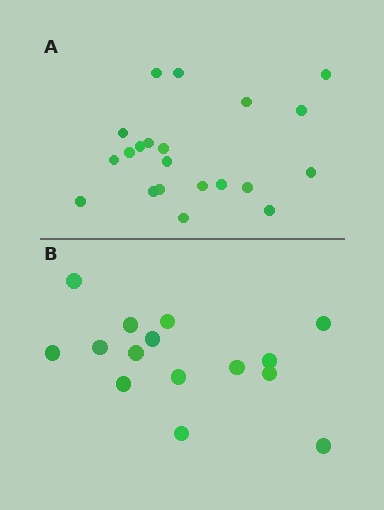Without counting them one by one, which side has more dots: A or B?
Region A (the top region) has more dots.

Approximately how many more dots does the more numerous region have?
Region A has about 6 more dots than region B.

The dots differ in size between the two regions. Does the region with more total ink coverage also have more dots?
No. Region B has more total ink coverage because its dots are larger, but region A actually contains more individual dots. Total area can be misleading — the number of items is what matters here.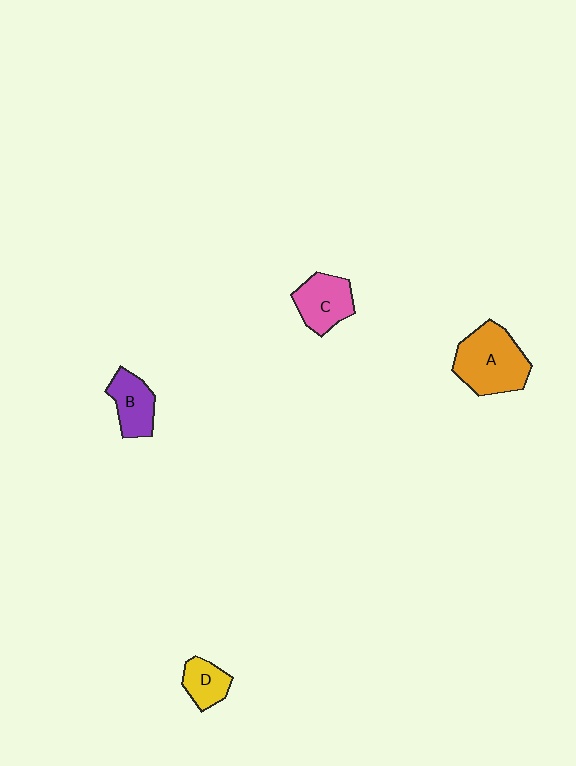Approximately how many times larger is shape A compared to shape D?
Approximately 2.2 times.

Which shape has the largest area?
Shape A (orange).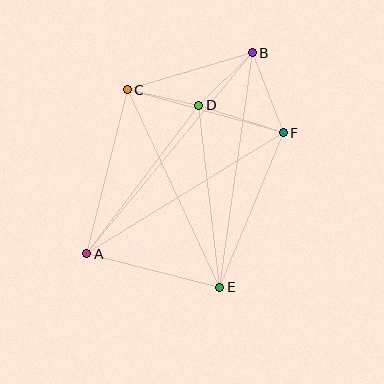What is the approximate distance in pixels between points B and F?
The distance between B and F is approximately 86 pixels.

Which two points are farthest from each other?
Points A and B are farthest from each other.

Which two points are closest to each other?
Points C and D are closest to each other.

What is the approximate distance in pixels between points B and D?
The distance between B and D is approximately 75 pixels.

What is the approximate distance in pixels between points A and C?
The distance between A and C is approximately 169 pixels.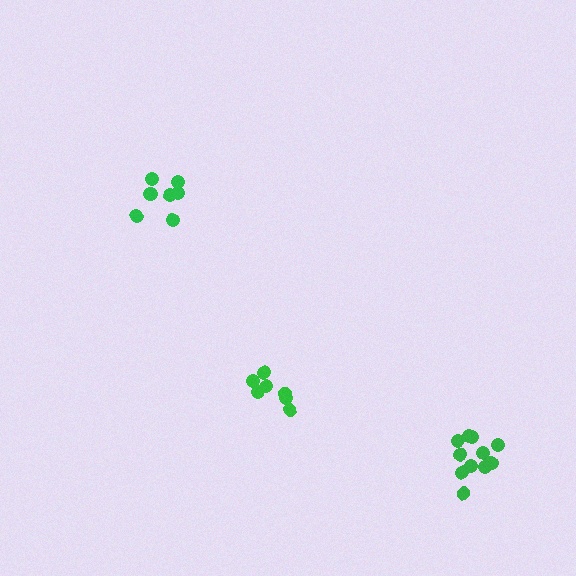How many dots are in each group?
Group 1: 8 dots, Group 2: 7 dots, Group 3: 11 dots (26 total).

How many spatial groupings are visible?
There are 3 spatial groupings.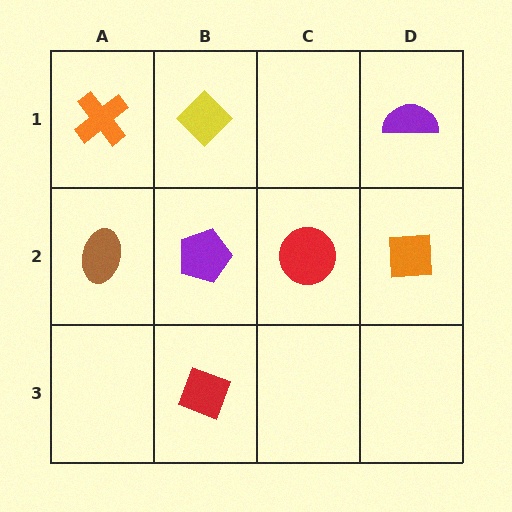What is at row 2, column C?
A red circle.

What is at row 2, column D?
An orange square.